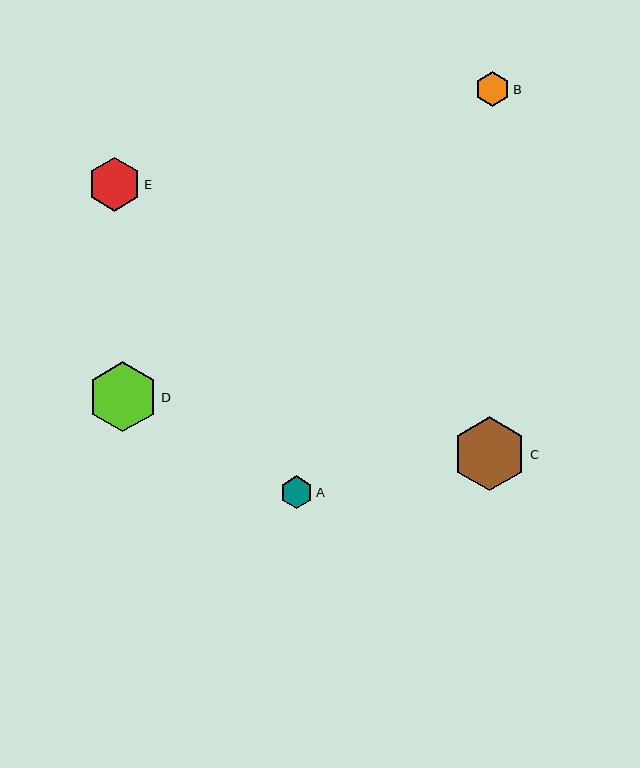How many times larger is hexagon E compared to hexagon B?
Hexagon E is approximately 1.5 times the size of hexagon B.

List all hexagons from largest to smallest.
From largest to smallest: C, D, E, B, A.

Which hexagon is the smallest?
Hexagon A is the smallest with a size of approximately 33 pixels.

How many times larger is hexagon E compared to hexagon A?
Hexagon E is approximately 1.6 times the size of hexagon A.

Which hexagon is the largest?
Hexagon C is the largest with a size of approximately 74 pixels.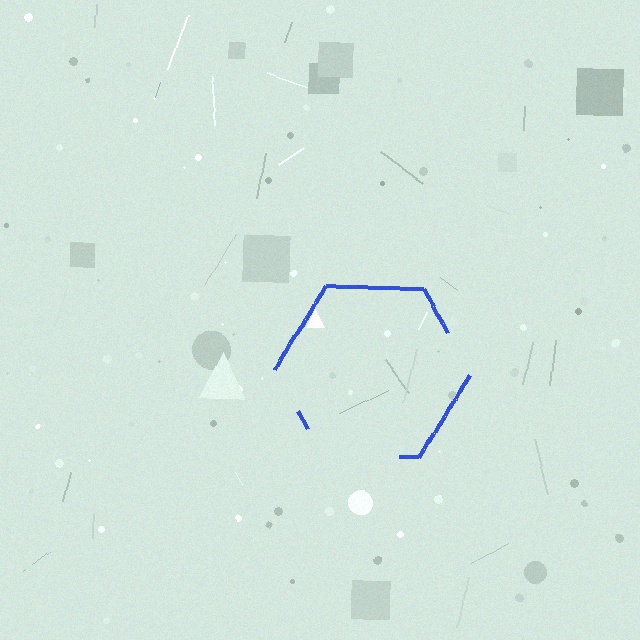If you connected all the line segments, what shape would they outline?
They would outline a hexagon.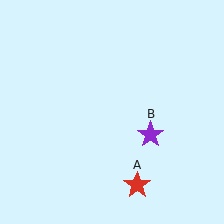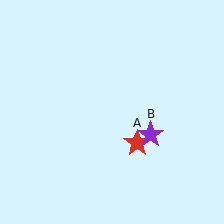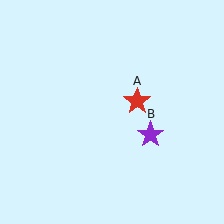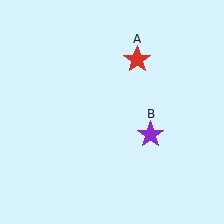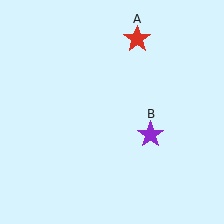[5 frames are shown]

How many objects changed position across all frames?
1 object changed position: red star (object A).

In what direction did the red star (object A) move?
The red star (object A) moved up.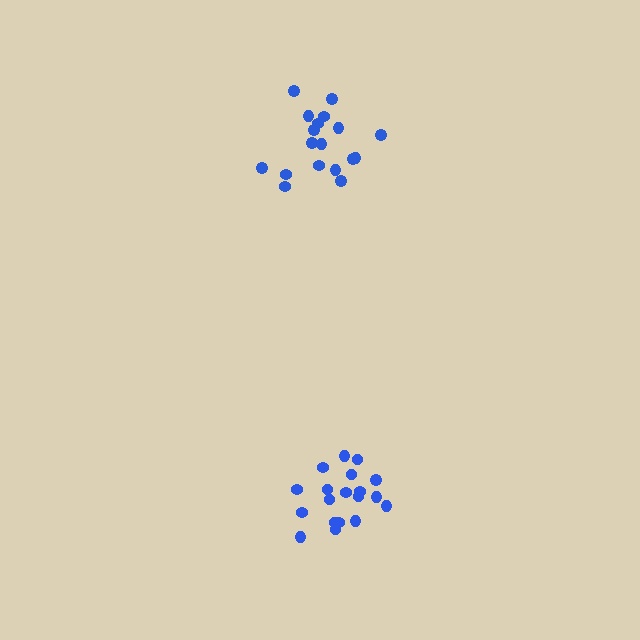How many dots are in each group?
Group 1: 19 dots, Group 2: 18 dots (37 total).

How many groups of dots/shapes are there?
There are 2 groups.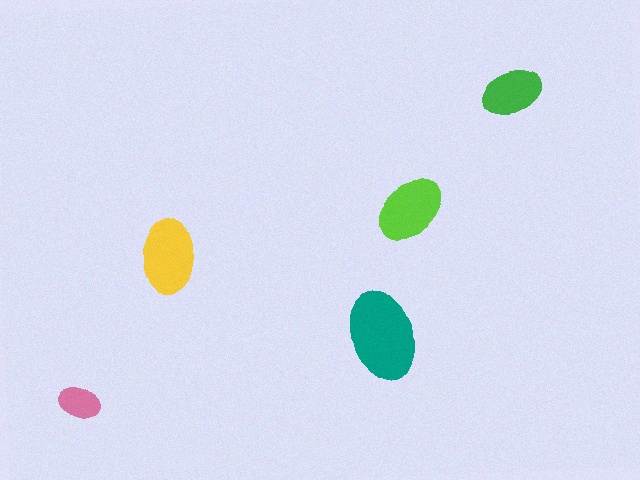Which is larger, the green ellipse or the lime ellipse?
The lime one.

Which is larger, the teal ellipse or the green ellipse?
The teal one.